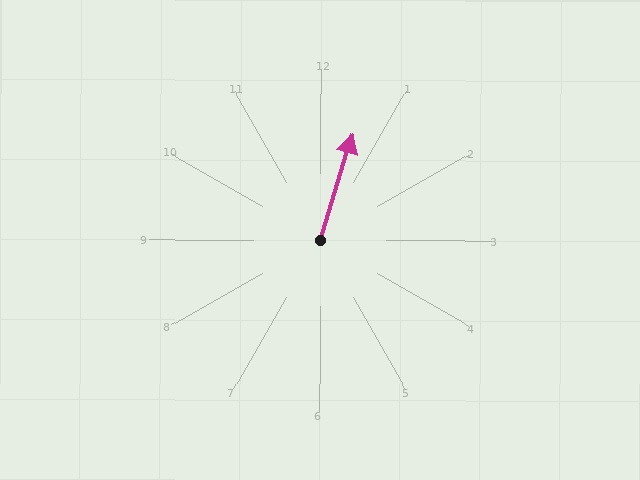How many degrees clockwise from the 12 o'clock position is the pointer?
Approximately 17 degrees.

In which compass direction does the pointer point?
North.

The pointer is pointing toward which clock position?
Roughly 1 o'clock.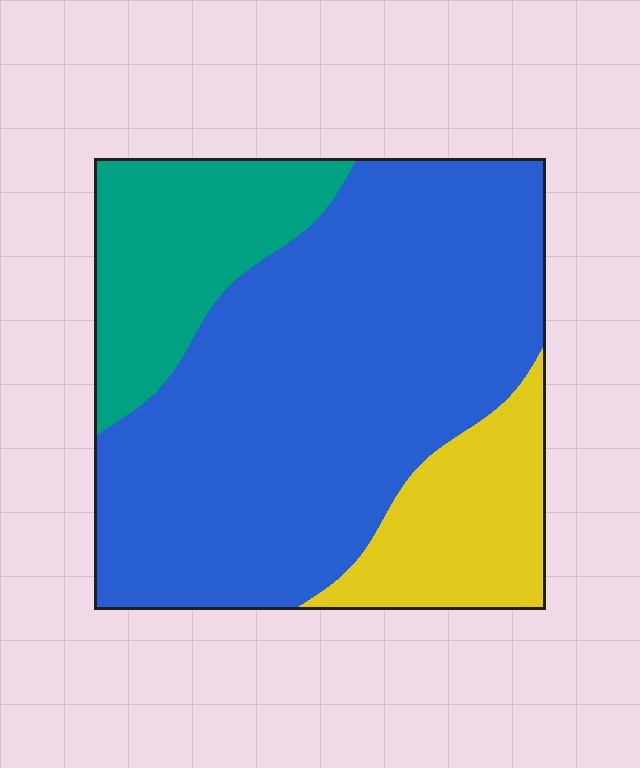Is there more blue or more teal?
Blue.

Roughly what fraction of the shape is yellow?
Yellow takes up less than a quarter of the shape.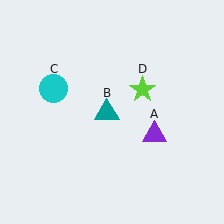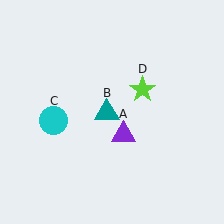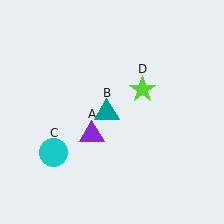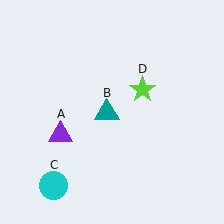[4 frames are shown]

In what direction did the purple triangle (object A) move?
The purple triangle (object A) moved left.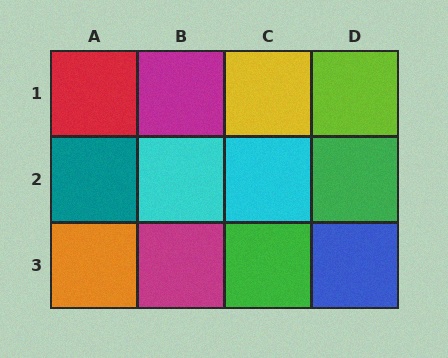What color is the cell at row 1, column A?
Red.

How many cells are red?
1 cell is red.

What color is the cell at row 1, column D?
Lime.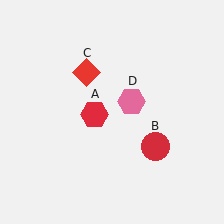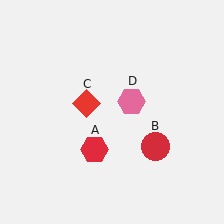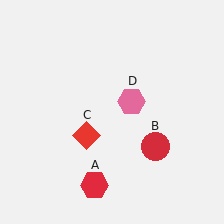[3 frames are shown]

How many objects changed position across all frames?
2 objects changed position: red hexagon (object A), red diamond (object C).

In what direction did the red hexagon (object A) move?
The red hexagon (object A) moved down.